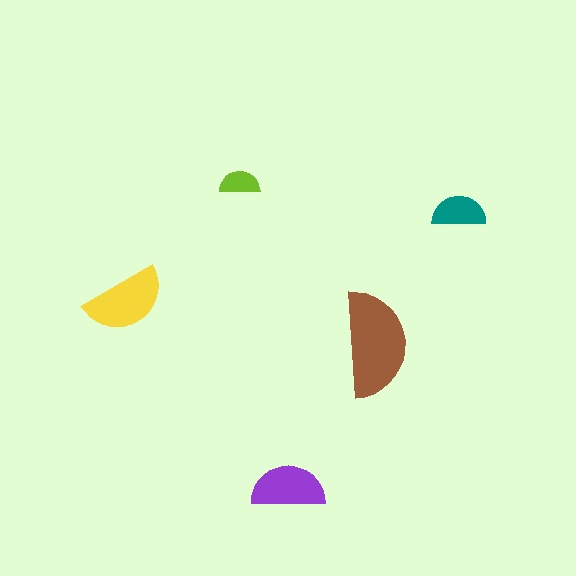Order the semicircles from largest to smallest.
the brown one, the yellow one, the purple one, the teal one, the lime one.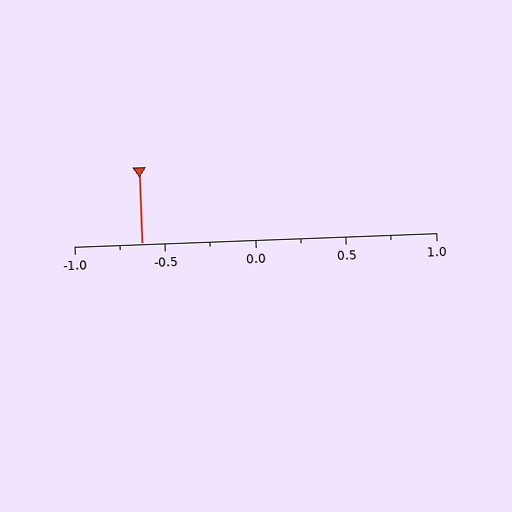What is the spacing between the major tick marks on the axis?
The major ticks are spaced 0.5 apart.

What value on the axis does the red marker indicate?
The marker indicates approximately -0.62.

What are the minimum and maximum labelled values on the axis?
The axis runs from -1.0 to 1.0.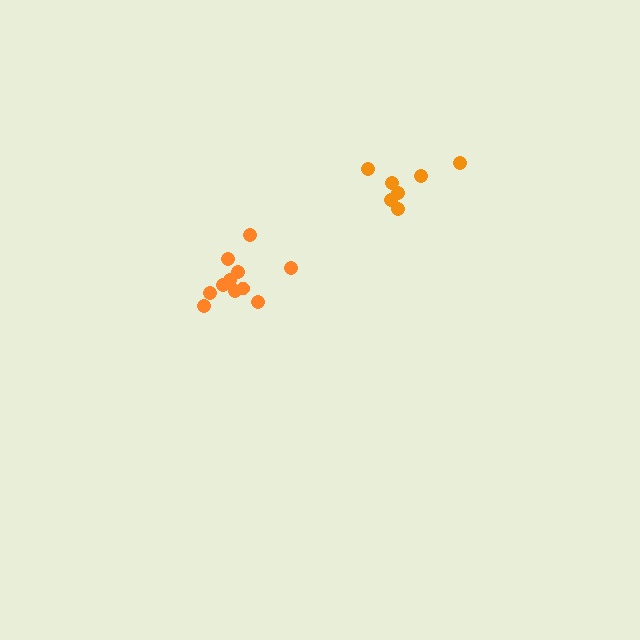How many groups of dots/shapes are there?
There are 2 groups.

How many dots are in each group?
Group 1: 11 dots, Group 2: 7 dots (18 total).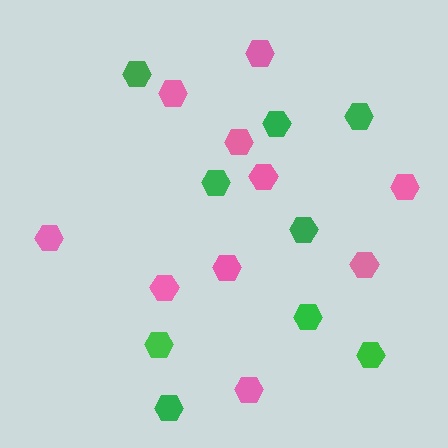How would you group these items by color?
There are 2 groups: one group of green hexagons (9) and one group of pink hexagons (10).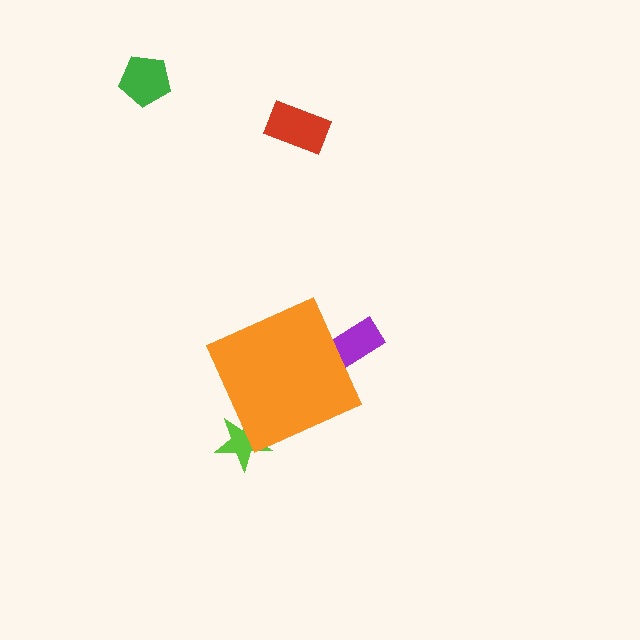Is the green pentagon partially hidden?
No, the green pentagon is fully visible.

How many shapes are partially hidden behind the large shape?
2 shapes are partially hidden.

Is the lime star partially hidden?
Yes, the lime star is partially hidden behind the orange diamond.